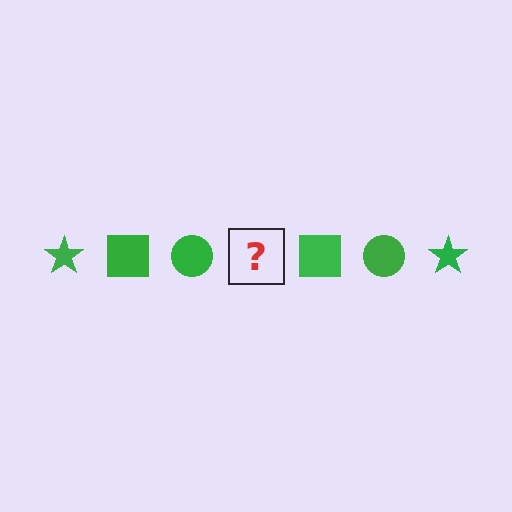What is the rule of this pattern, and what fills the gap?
The rule is that the pattern cycles through star, square, circle shapes in green. The gap should be filled with a green star.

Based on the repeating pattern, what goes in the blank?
The blank should be a green star.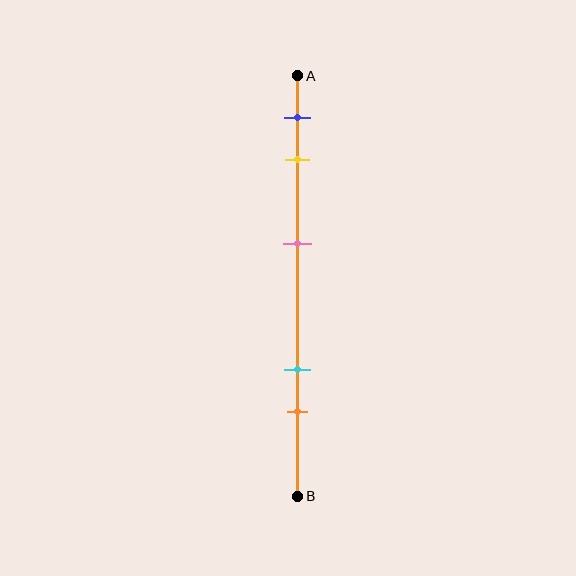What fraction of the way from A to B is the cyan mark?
The cyan mark is approximately 70% (0.7) of the way from A to B.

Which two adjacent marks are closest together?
The blue and yellow marks are the closest adjacent pair.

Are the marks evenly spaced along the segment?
No, the marks are not evenly spaced.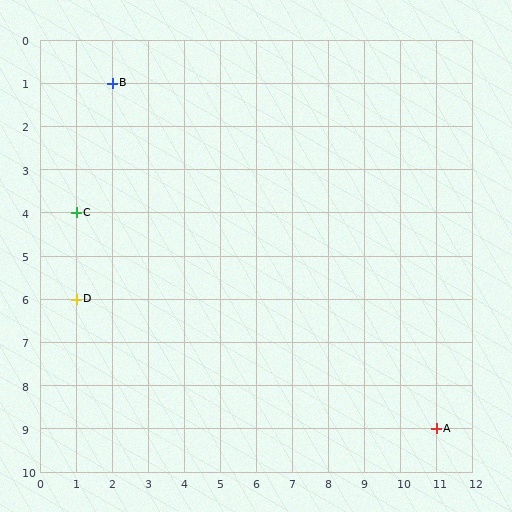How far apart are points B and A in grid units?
Points B and A are 9 columns and 8 rows apart (about 12.0 grid units diagonally).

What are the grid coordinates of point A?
Point A is at grid coordinates (11, 9).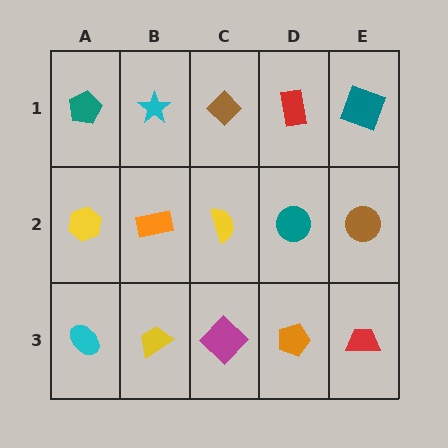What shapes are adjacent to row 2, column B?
A cyan star (row 1, column B), a yellow trapezoid (row 3, column B), a yellow hexagon (row 2, column A), a yellow semicircle (row 2, column C).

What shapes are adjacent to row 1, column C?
A yellow semicircle (row 2, column C), a cyan star (row 1, column B), a red rectangle (row 1, column D).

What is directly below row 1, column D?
A teal circle.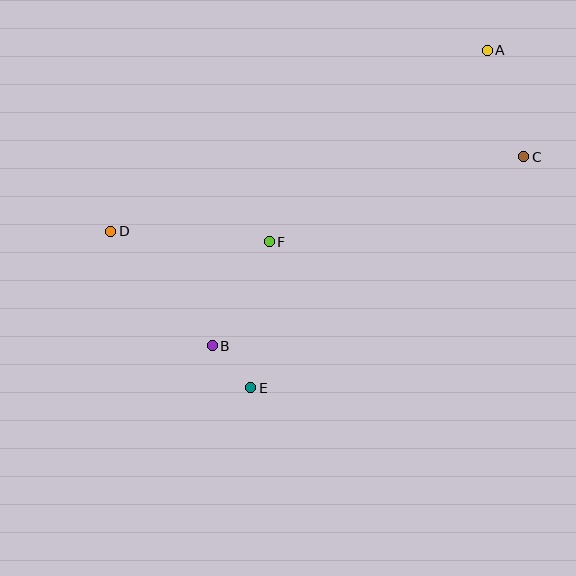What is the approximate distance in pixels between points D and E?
The distance between D and E is approximately 210 pixels.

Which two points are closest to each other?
Points B and E are closest to each other.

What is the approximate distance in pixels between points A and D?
The distance between A and D is approximately 418 pixels.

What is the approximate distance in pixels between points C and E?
The distance between C and E is approximately 357 pixels.